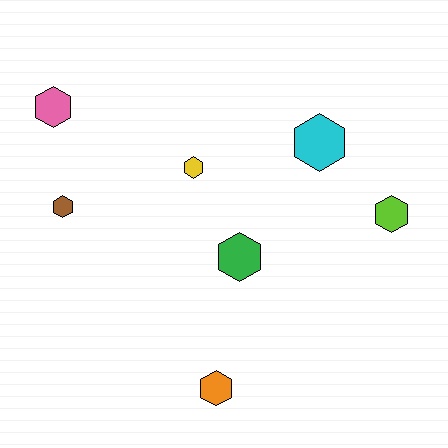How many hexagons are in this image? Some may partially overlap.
There are 7 hexagons.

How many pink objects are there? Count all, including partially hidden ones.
There is 1 pink object.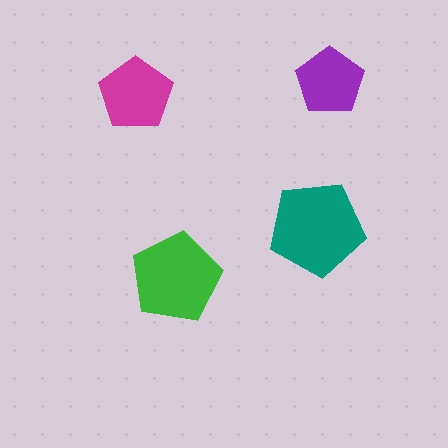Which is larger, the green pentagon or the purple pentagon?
The green one.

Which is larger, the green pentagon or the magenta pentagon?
The green one.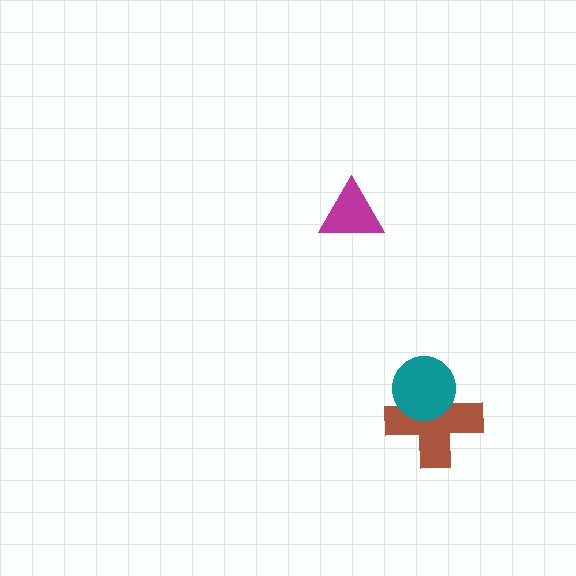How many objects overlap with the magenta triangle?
0 objects overlap with the magenta triangle.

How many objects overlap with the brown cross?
1 object overlaps with the brown cross.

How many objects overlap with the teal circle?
1 object overlaps with the teal circle.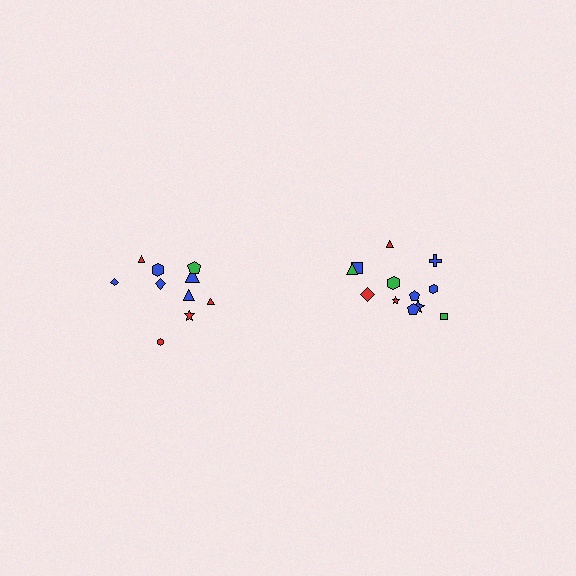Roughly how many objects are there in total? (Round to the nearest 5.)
Roughly 20 objects in total.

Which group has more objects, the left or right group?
The right group.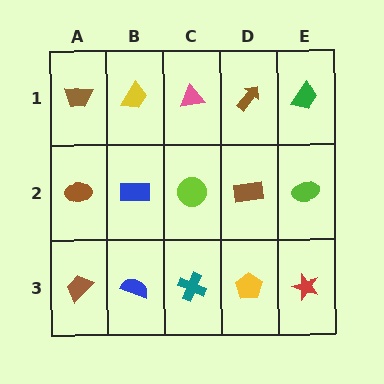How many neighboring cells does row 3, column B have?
3.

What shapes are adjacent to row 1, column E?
A lime ellipse (row 2, column E), a brown arrow (row 1, column D).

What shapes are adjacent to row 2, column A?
A brown trapezoid (row 1, column A), a brown trapezoid (row 3, column A), a blue rectangle (row 2, column B).